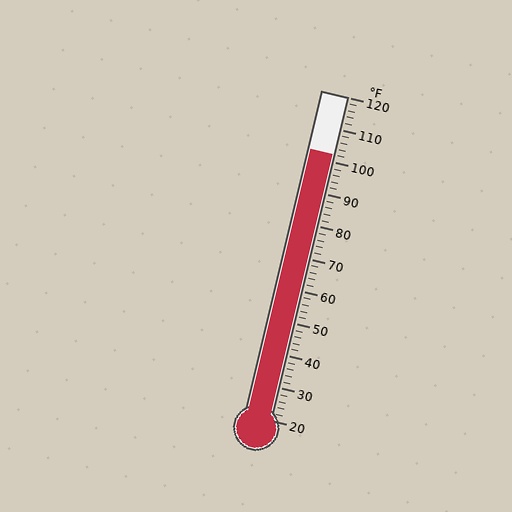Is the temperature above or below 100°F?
The temperature is above 100°F.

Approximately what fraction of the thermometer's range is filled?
The thermometer is filled to approximately 80% of its range.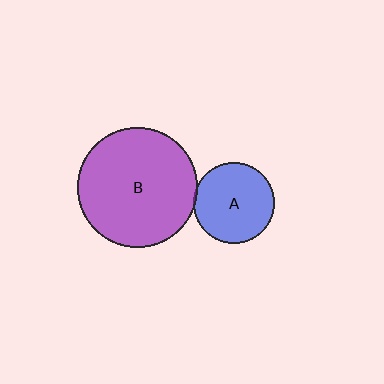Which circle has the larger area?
Circle B (purple).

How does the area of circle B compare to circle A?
Approximately 2.2 times.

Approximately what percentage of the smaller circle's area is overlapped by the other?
Approximately 5%.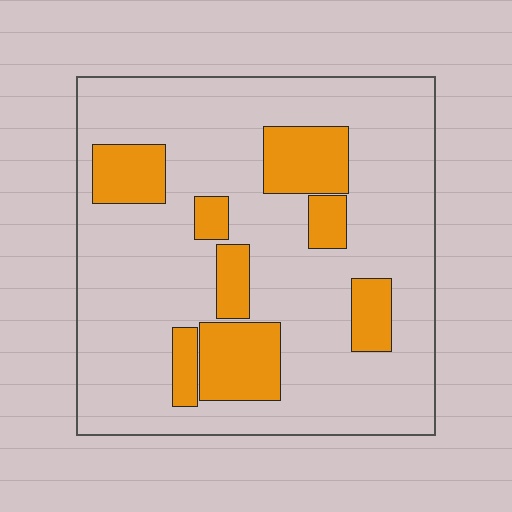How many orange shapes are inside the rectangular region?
8.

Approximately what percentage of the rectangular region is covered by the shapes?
Approximately 20%.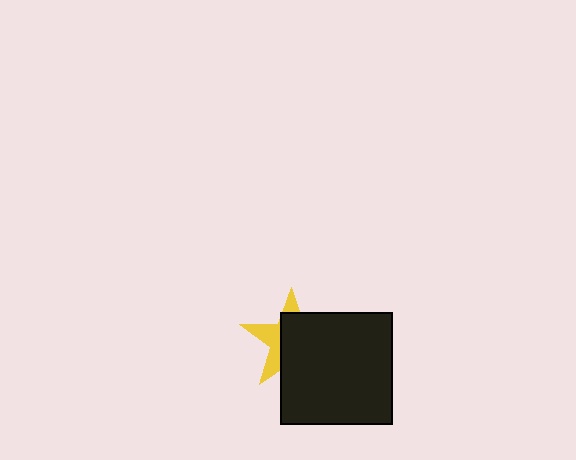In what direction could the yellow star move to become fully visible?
The yellow star could move toward the upper-left. That would shift it out from behind the black square entirely.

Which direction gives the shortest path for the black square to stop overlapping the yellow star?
Moving toward the lower-right gives the shortest separation.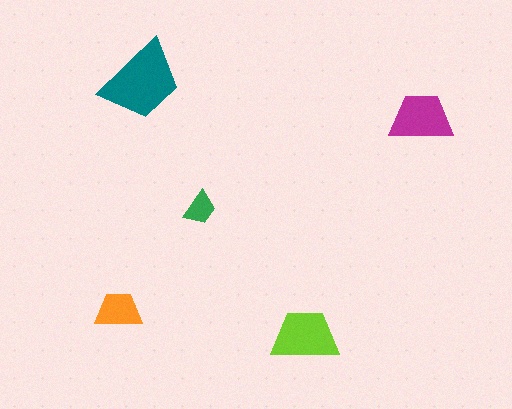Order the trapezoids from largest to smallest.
the teal one, the lime one, the magenta one, the orange one, the green one.